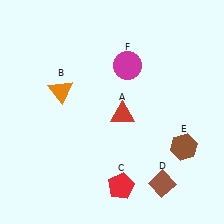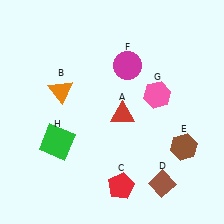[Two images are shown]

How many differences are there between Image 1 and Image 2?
There are 2 differences between the two images.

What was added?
A pink hexagon (G), a green square (H) were added in Image 2.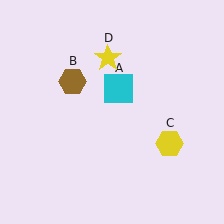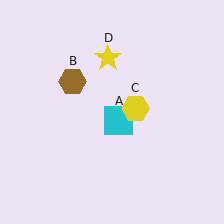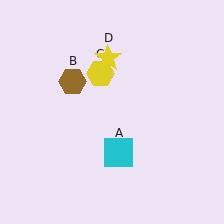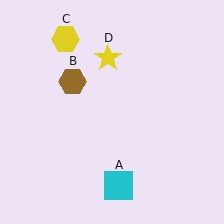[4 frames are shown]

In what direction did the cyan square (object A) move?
The cyan square (object A) moved down.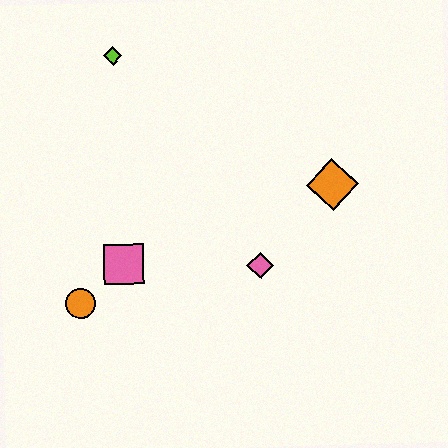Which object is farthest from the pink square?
The orange diamond is farthest from the pink square.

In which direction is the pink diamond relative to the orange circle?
The pink diamond is to the right of the orange circle.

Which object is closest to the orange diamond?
The pink diamond is closest to the orange diamond.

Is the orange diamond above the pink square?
Yes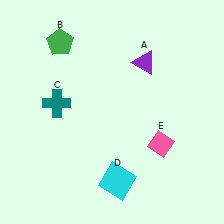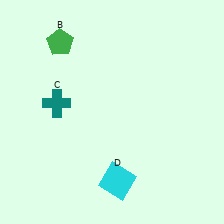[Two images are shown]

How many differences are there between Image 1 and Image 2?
There are 2 differences between the two images.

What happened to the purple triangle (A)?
The purple triangle (A) was removed in Image 2. It was in the top-right area of Image 1.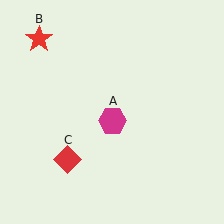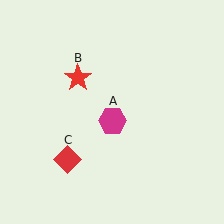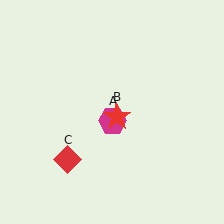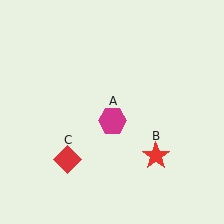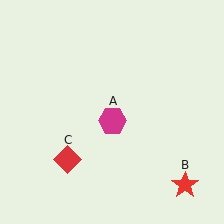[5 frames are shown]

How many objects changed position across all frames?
1 object changed position: red star (object B).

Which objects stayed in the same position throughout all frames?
Magenta hexagon (object A) and red diamond (object C) remained stationary.